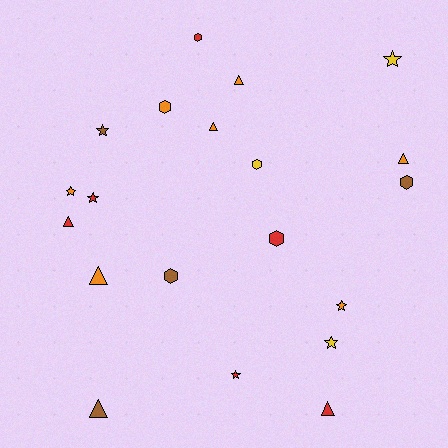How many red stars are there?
There are 2 red stars.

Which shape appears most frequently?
Star, with 7 objects.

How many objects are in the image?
There are 20 objects.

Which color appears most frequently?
Orange, with 7 objects.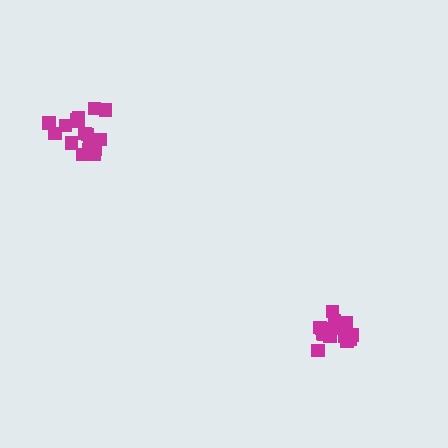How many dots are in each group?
Group 1: 17 dots, Group 2: 16 dots (33 total).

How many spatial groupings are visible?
There are 2 spatial groupings.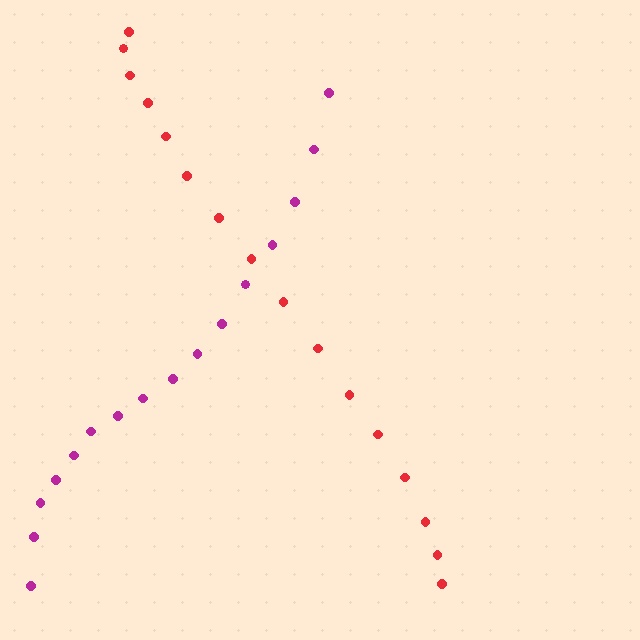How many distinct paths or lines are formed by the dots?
There are 2 distinct paths.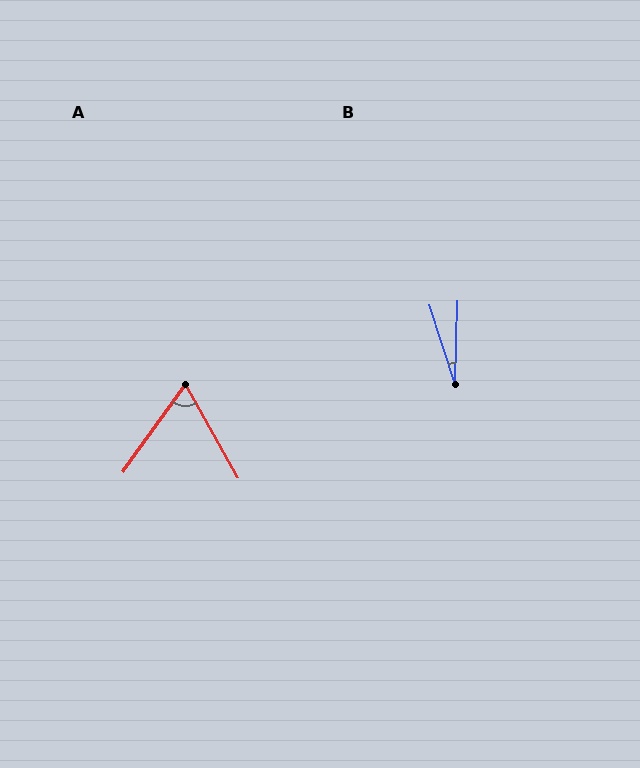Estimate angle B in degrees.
Approximately 19 degrees.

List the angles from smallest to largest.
B (19°), A (64°).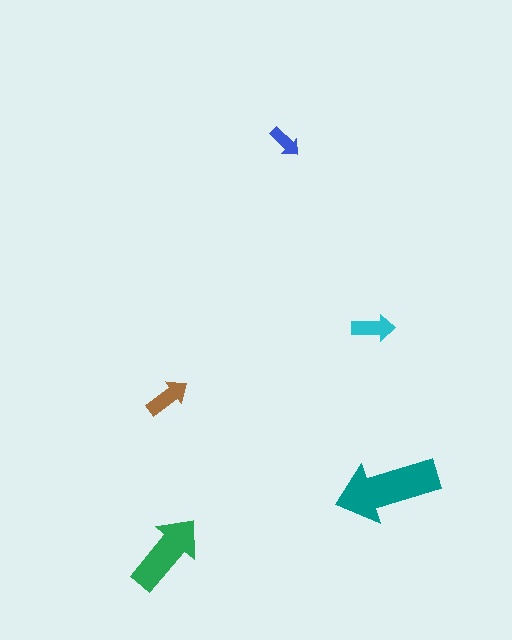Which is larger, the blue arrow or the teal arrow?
The teal one.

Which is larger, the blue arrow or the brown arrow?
The brown one.